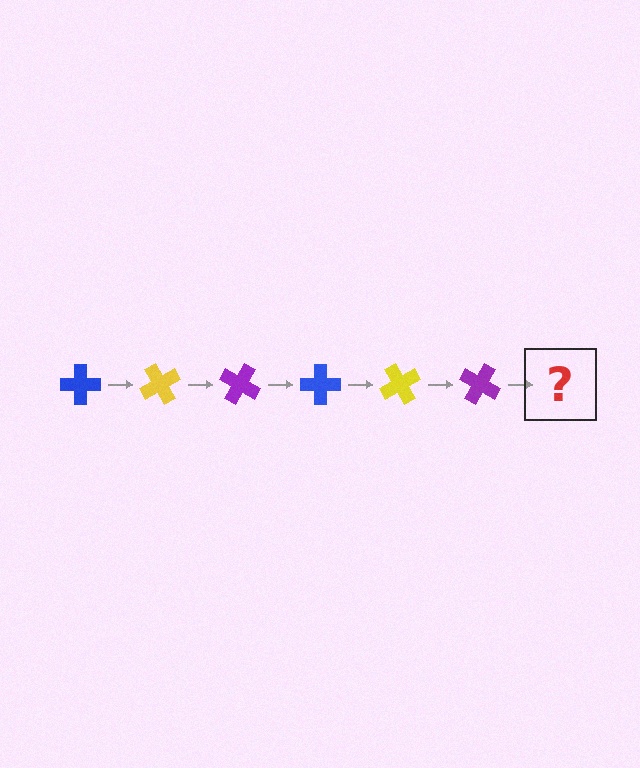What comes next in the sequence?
The next element should be a blue cross, rotated 360 degrees from the start.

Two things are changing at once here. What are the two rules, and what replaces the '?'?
The two rules are that it rotates 60 degrees each step and the color cycles through blue, yellow, and purple. The '?' should be a blue cross, rotated 360 degrees from the start.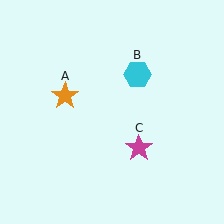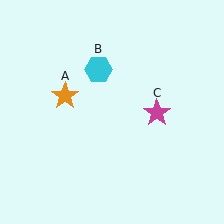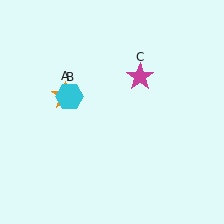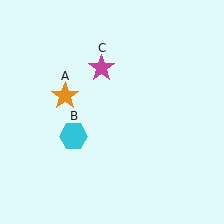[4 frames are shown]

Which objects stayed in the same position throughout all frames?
Orange star (object A) remained stationary.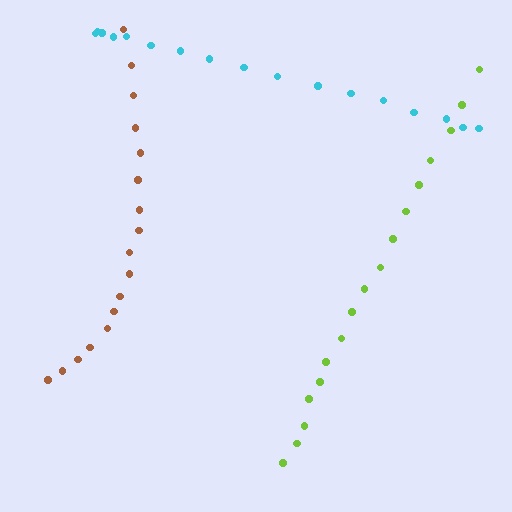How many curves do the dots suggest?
There are 3 distinct paths.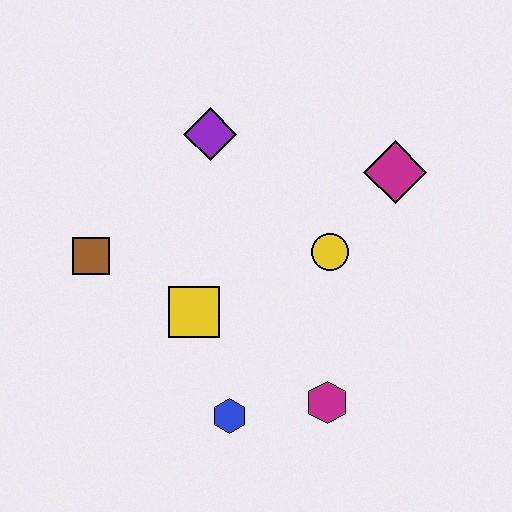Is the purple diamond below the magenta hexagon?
No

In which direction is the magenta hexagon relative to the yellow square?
The magenta hexagon is to the right of the yellow square.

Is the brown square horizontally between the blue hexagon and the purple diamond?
No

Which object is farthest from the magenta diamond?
The brown square is farthest from the magenta diamond.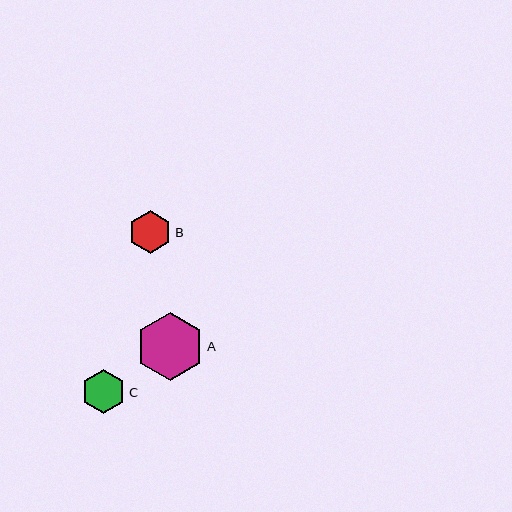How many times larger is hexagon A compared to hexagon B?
Hexagon A is approximately 1.6 times the size of hexagon B.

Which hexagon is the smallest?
Hexagon B is the smallest with a size of approximately 43 pixels.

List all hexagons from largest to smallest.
From largest to smallest: A, C, B.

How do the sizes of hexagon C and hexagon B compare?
Hexagon C and hexagon B are approximately the same size.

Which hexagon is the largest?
Hexagon A is the largest with a size of approximately 67 pixels.